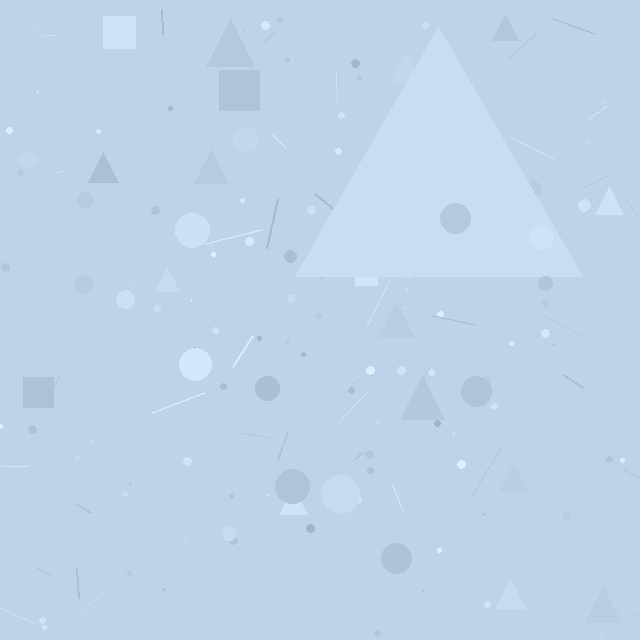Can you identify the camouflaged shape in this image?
The camouflaged shape is a triangle.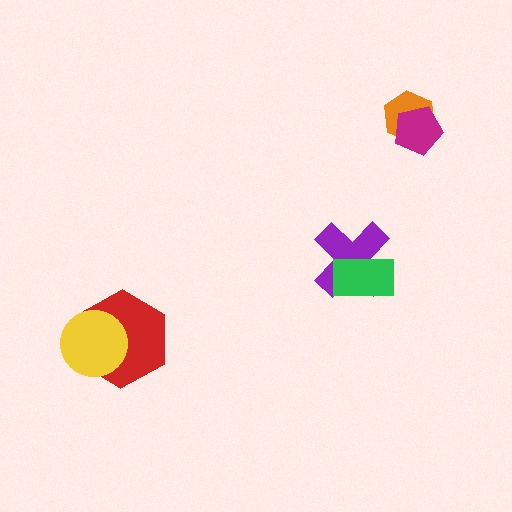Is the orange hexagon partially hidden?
Yes, it is partially covered by another shape.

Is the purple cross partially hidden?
Yes, it is partially covered by another shape.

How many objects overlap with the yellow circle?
1 object overlaps with the yellow circle.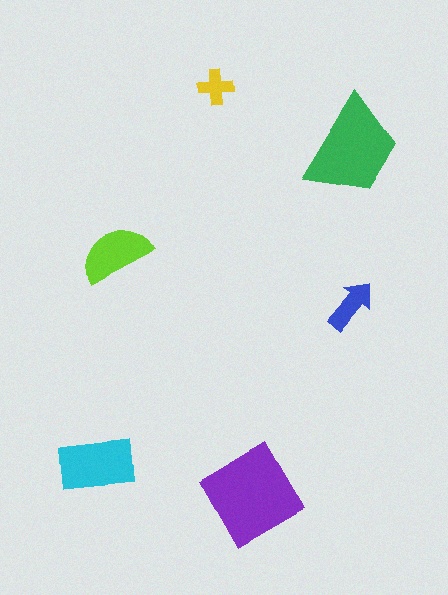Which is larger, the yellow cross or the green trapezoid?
The green trapezoid.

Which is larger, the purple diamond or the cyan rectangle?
The purple diamond.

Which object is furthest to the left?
The cyan rectangle is leftmost.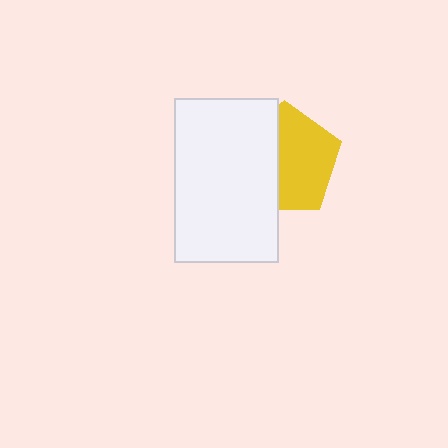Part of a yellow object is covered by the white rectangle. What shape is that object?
It is a pentagon.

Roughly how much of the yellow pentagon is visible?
About half of it is visible (roughly 56%).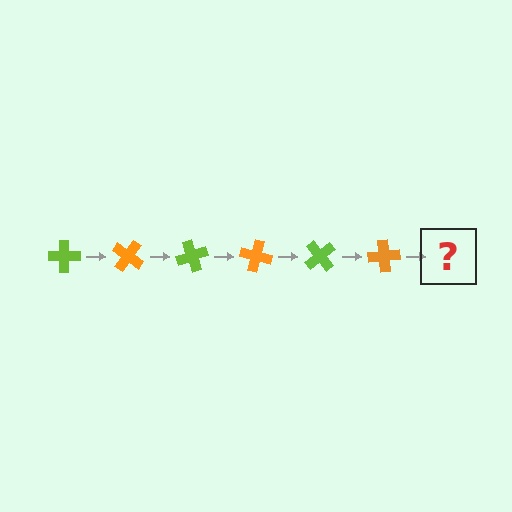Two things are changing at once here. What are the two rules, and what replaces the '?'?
The two rules are that it rotates 35 degrees each step and the color cycles through lime and orange. The '?' should be a lime cross, rotated 210 degrees from the start.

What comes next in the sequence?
The next element should be a lime cross, rotated 210 degrees from the start.